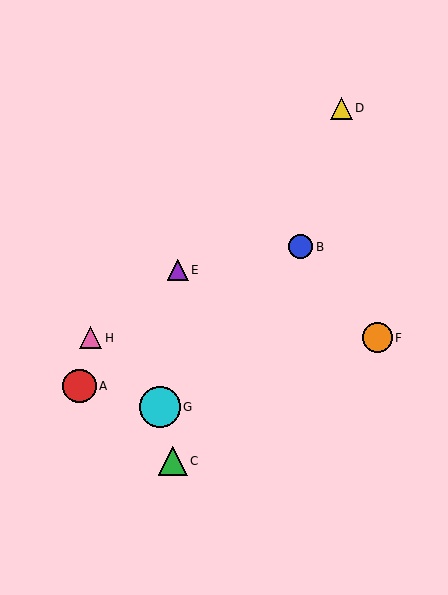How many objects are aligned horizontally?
2 objects (F, H) are aligned horizontally.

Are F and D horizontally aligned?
No, F is at y≈338 and D is at y≈108.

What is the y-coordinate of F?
Object F is at y≈338.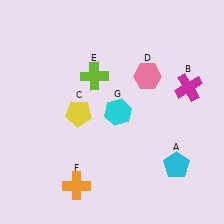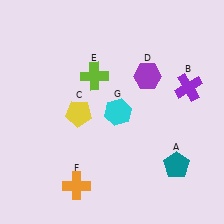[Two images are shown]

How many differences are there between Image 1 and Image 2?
There are 3 differences between the two images.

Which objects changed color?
A changed from cyan to teal. B changed from magenta to purple. D changed from pink to purple.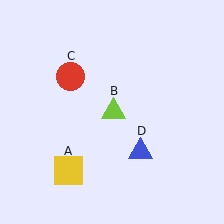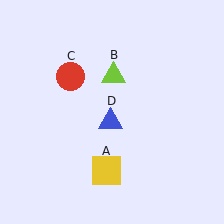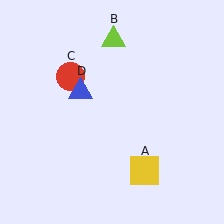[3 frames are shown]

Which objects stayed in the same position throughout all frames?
Red circle (object C) remained stationary.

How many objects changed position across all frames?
3 objects changed position: yellow square (object A), lime triangle (object B), blue triangle (object D).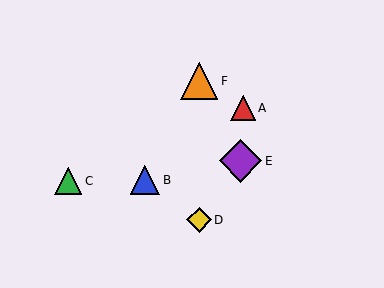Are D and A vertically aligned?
No, D is at x≈199 and A is at x≈243.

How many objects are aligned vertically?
2 objects (D, F) are aligned vertically.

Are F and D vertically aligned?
Yes, both are at x≈199.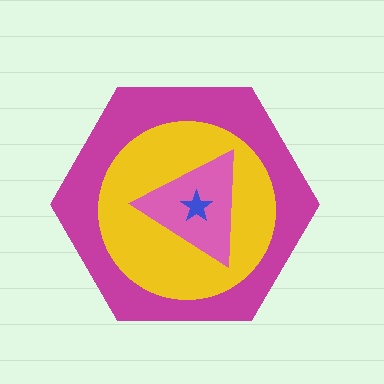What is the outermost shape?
The magenta hexagon.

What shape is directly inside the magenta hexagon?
The yellow circle.